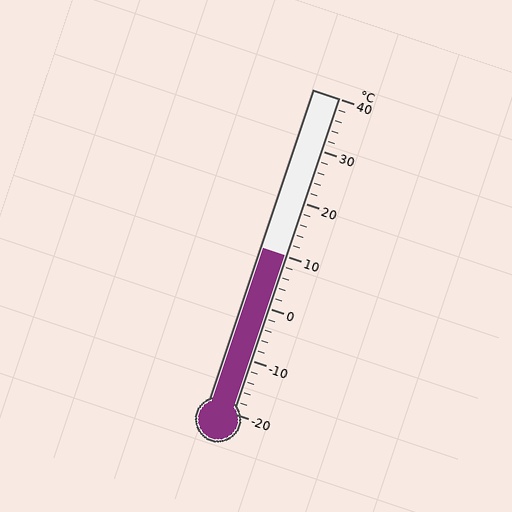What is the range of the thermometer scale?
The thermometer scale ranges from -20°C to 40°C.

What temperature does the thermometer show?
The thermometer shows approximately 10°C.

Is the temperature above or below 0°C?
The temperature is above 0°C.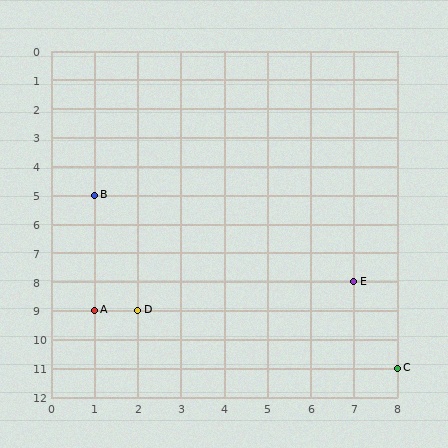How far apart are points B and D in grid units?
Points B and D are 1 column and 4 rows apart (about 4.1 grid units diagonally).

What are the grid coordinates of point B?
Point B is at grid coordinates (1, 5).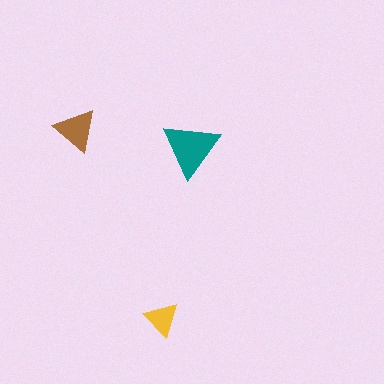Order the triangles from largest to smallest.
the teal one, the brown one, the yellow one.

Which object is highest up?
The brown triangle is topmost.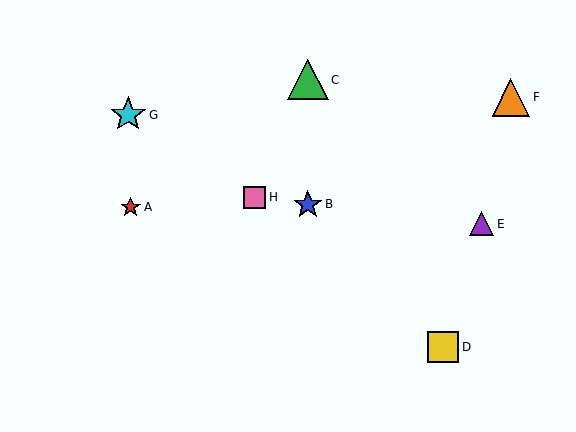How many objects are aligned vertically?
2 objects (B, C) are aligned vertically.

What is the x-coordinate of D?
Object D is at x≈443.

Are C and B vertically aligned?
Yes, both are at x≈308.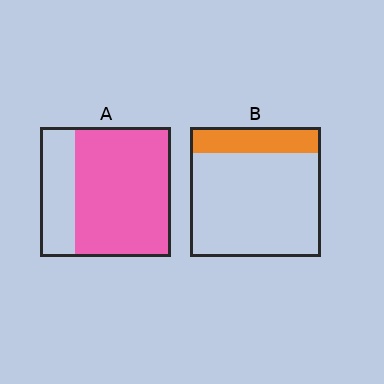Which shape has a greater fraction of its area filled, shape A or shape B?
Shape A.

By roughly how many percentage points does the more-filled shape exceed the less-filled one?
By roughly 55 percentage points (A over B).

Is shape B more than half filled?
No.